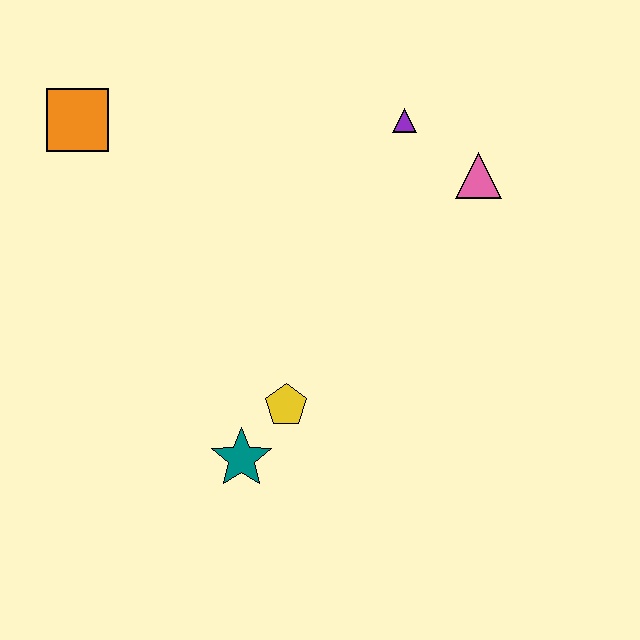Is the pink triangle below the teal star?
No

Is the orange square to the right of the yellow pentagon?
No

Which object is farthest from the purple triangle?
The teal star is farthest from the purple triangle.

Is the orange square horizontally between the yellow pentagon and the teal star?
No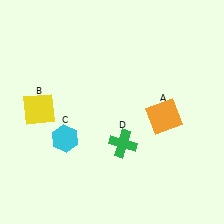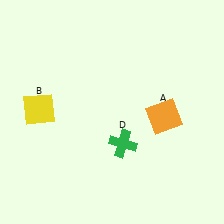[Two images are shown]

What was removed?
The cyan hexagon (C) was removed in Image 2.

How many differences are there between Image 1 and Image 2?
There is 1 difference between the two images.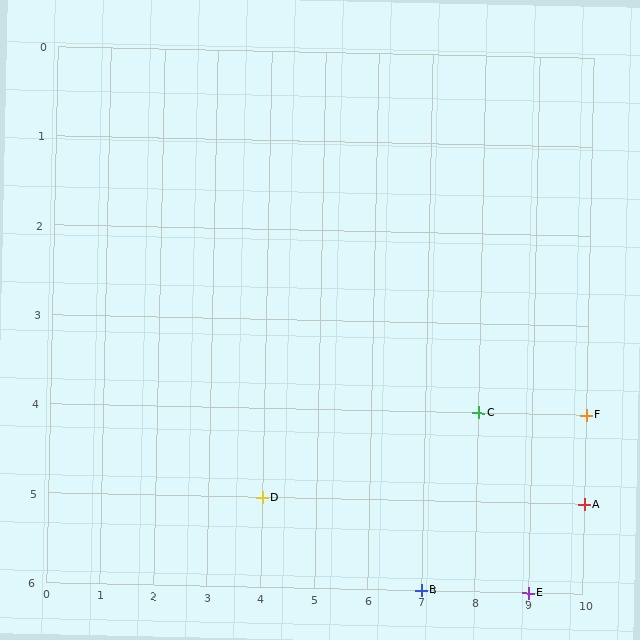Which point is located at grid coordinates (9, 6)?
Point E is at (9, 6).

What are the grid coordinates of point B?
Point B is at grid coordinates (7, 6).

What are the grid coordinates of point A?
Point A is at grid coordinates (10, 5).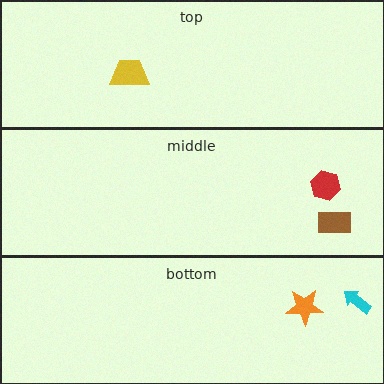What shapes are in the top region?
The yellow trapezoid.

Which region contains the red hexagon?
The middle region.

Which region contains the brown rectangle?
The middle region.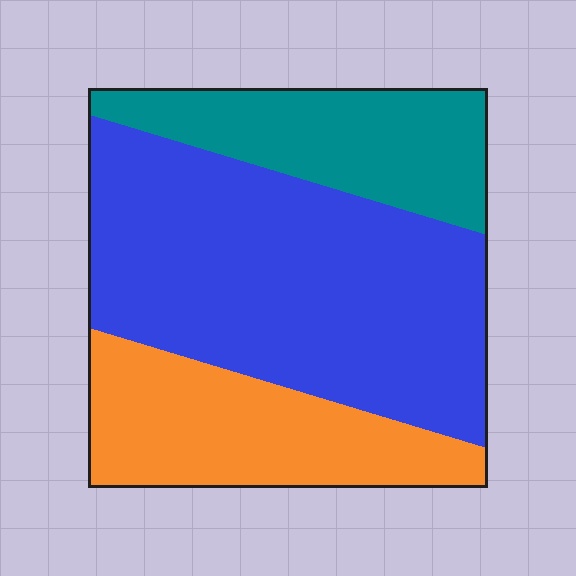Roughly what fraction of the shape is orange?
Orange covers 25% of the shape.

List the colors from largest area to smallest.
From largest to smallest: blue, orange, teal.